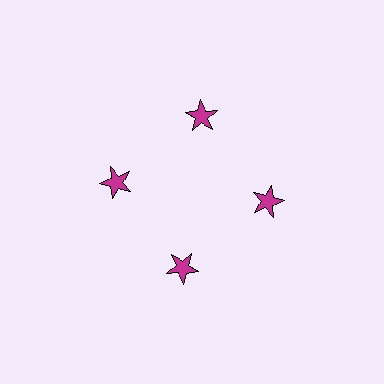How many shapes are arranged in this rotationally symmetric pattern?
There are 4 shapes, arranged in 4 groups of 1.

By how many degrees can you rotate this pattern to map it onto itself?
The pattern maps onto itself every 90 degrees of rotation.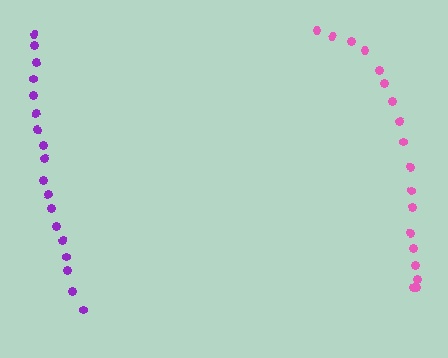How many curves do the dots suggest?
There are 2 distinct paths.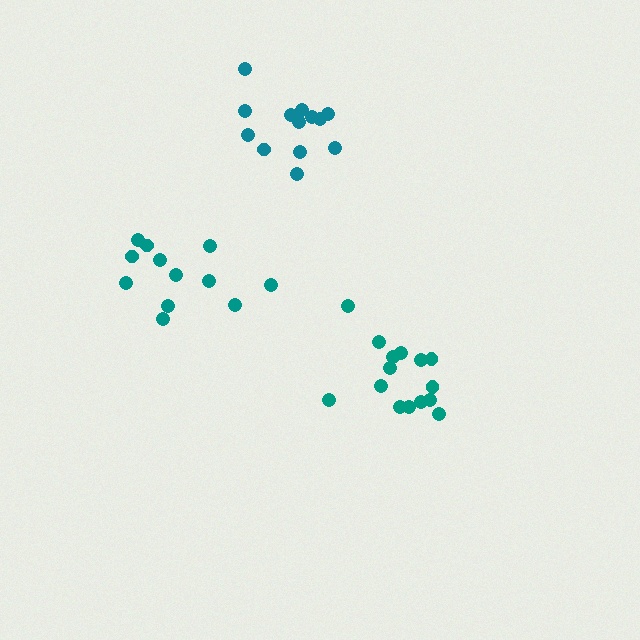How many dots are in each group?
Group 1: 15 dots, Group 2: 13 dots, Group 3: 12 dots (40 total).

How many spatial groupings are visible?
There are 3 spatial groupings.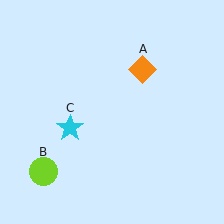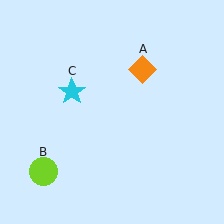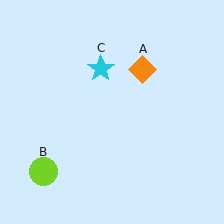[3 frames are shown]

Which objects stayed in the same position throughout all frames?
Orange diamond (object A) and lime circle (object B) remained stationary.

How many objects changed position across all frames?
1 object changed position: cyan star (object C).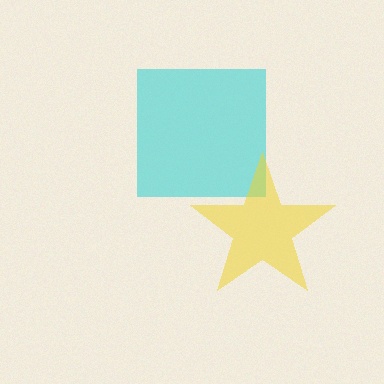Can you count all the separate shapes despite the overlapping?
Yes, there are 2 separate shapes.